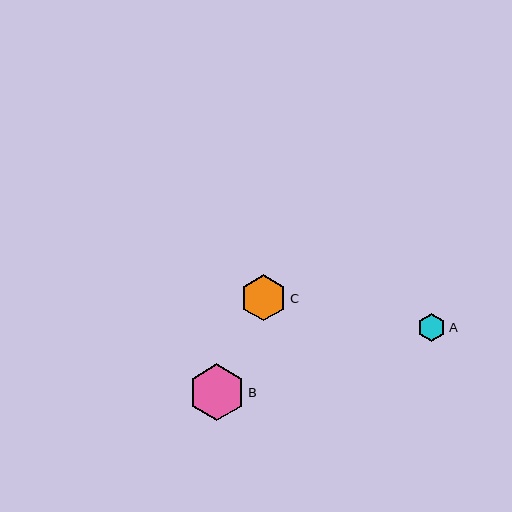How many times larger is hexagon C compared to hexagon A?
Hexagon C is approximately 1.7 times the size of hexagon A.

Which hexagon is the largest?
Hexagon B is the largest with a size of approximately 57 pixels.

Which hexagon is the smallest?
Hexagon A is the smallest with a size of approximately 28 pixels.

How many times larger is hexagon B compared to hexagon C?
Hexagon B is approximately 1.2 times the size of hexagon C.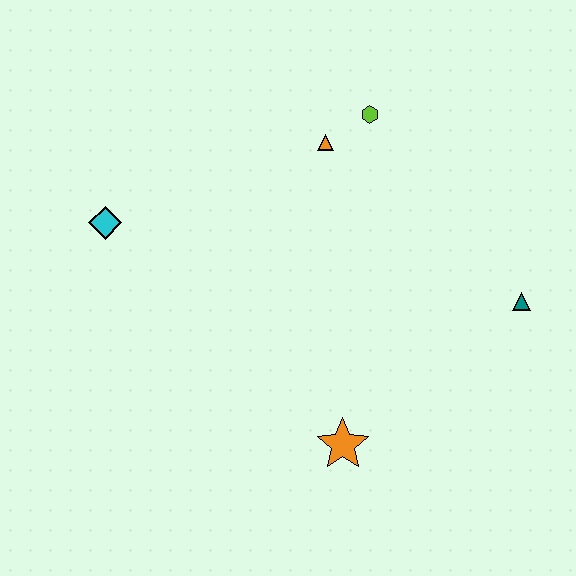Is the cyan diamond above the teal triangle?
Yes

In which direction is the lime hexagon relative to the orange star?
The lime hexagon is above the orange star.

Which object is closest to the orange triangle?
The lime hexagon is closest to the orange triangle.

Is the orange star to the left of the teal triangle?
Yes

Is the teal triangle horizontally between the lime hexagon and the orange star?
No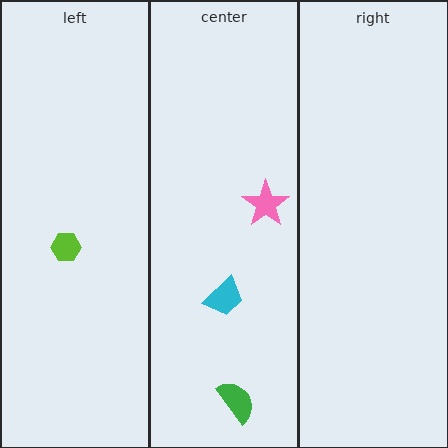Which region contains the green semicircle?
The center region.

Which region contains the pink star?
The center region.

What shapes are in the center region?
The pink star, the green semicircle, the cyan trapezoid.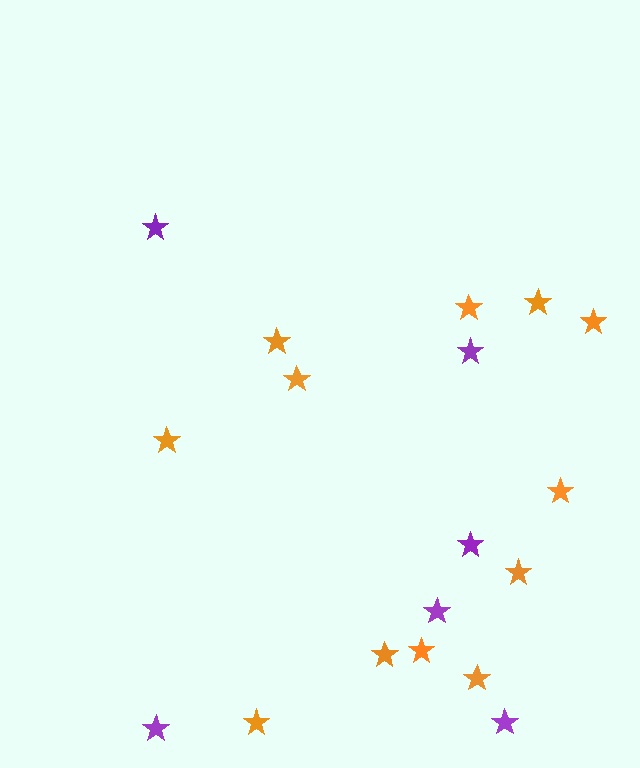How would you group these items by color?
There are 2 groups: one group of purple stars (6) and one group of orange stars (12).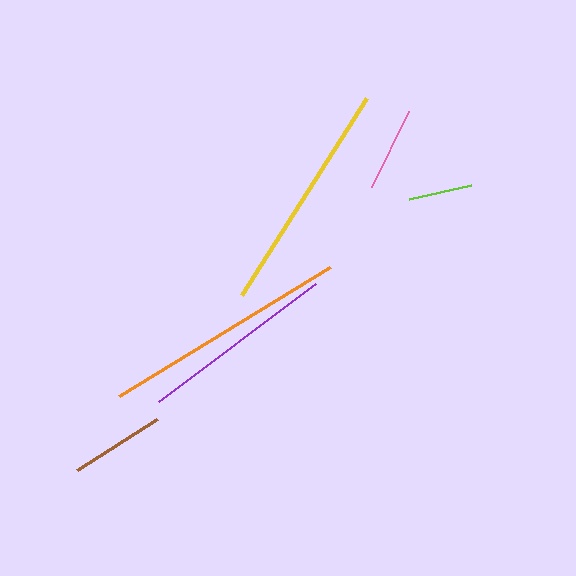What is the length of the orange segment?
The orange segment is approximately 247 pixels long.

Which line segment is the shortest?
The lime line is the shortest at approximately 64 pixels.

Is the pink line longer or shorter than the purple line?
The purple line is longer than the pink line.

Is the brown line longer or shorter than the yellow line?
The yellow line is longer than the brown line.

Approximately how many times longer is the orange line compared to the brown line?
The orange line is approximately 2.6 times the length of the brown line.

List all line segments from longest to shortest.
From longest to shortest: orange, yellow, purple, brown, pink, lime.